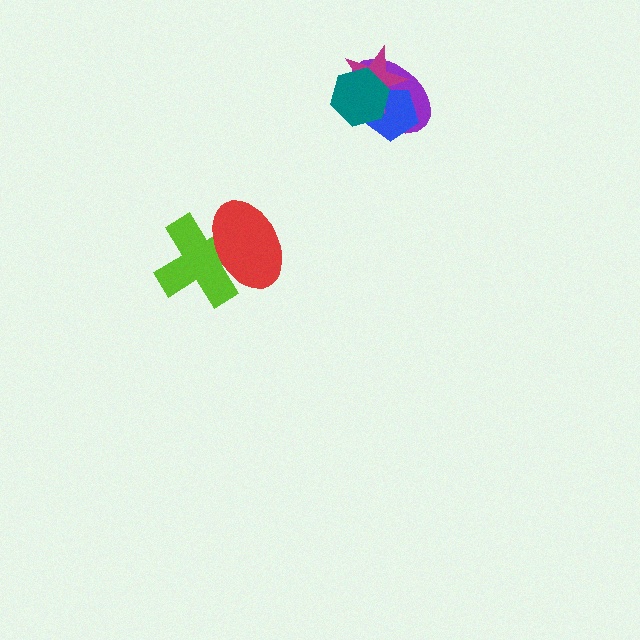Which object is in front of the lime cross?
The red ellipse is in front of the lime cross.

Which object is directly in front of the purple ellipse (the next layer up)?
The blue pentagon is directly in front of the purple ellipse.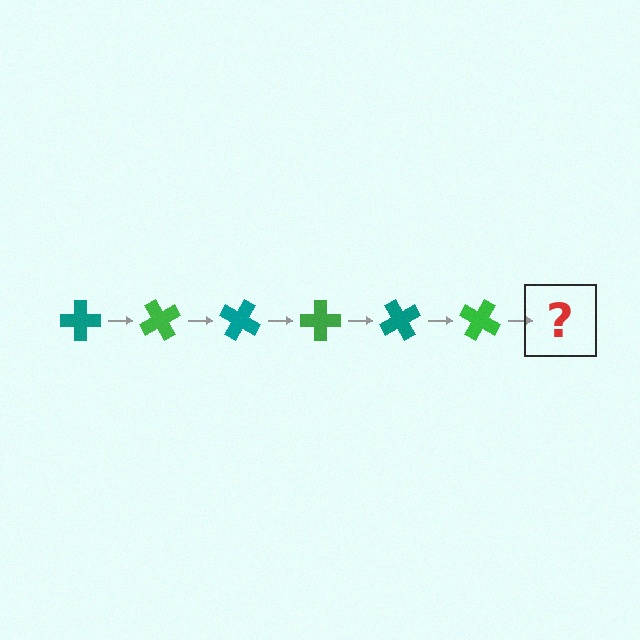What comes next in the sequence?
The next element should be a teal cross, rotated 360 degrees from the start.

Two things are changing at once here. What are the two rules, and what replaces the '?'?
The two rules are that it rotates 60 degrees each step and the color cycles through teal and green. The '?' should be a teal cross, rotated 360 degrees from the start.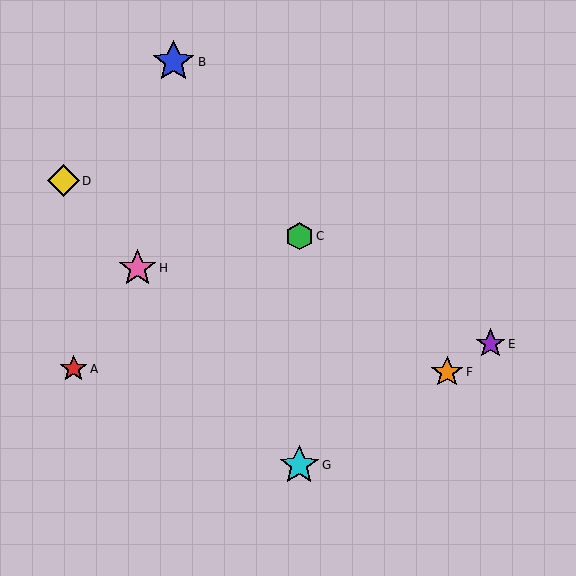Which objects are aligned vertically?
Objects C, G are aligned vertically.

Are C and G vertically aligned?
Yes, both are at x≈299.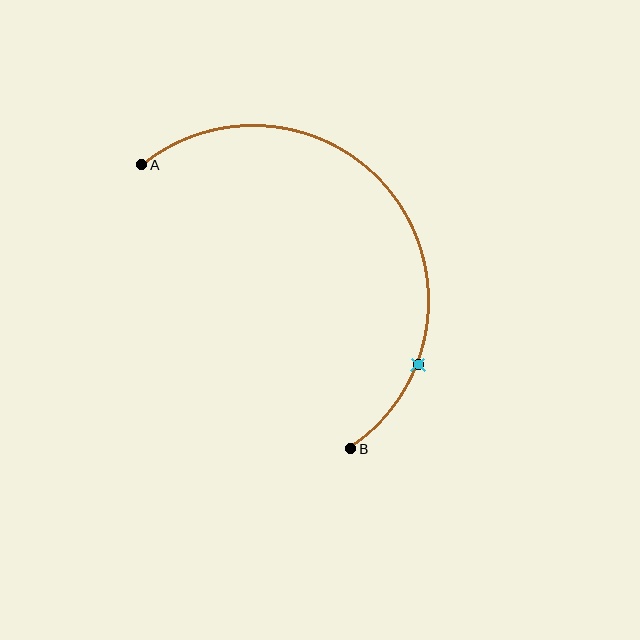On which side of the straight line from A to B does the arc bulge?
The arc bulges above and to the right of the straight line connecting A and B.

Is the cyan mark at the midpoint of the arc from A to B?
No. The cyan mark lies on the arc but is closer to endpoint B. The arc midpoint would be at the point on the curve equidistant along the arc from both A and B.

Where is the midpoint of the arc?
The arc midpoint is the point on the curve farthest from the straight line joining A and B. It sits above and to the right of that line.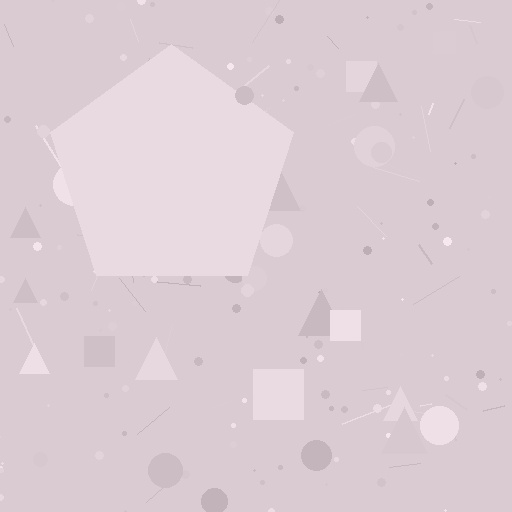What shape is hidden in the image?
A pentagon is hidden in the image.